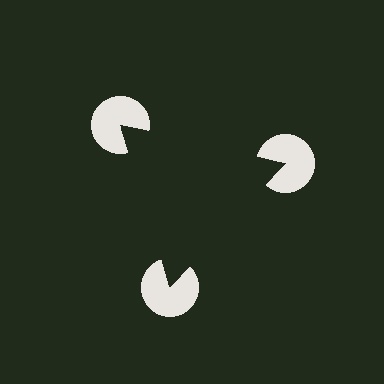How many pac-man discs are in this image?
There are 3 — one at each vertex of the illusory triangle.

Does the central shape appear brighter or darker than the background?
It typically appears slightly darker than the background, even though no actual brightness change is drawn.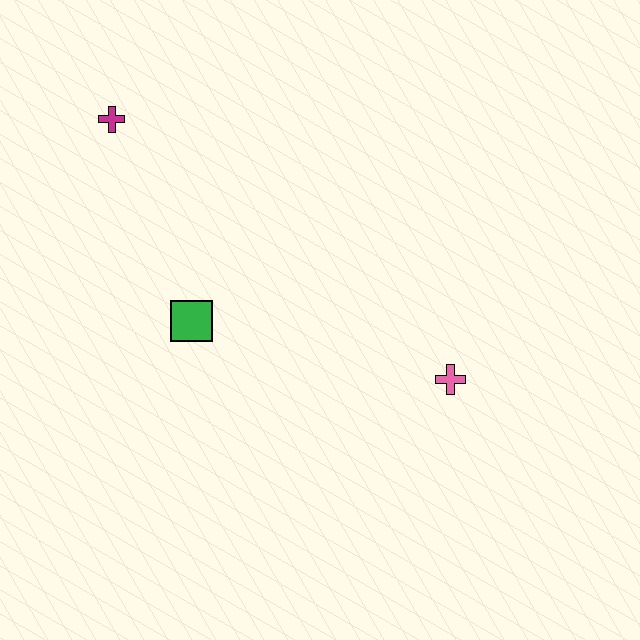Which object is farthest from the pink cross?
The magenta cross is farthest from the pink cross.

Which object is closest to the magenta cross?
The green square is closest to the magenta cross.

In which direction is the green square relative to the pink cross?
The green square is to the left of the pink cross.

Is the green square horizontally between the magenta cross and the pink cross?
Yes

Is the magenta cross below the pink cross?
No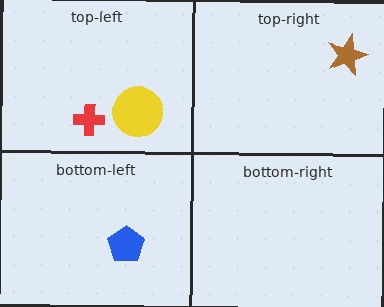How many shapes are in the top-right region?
1.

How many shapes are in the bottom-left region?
1.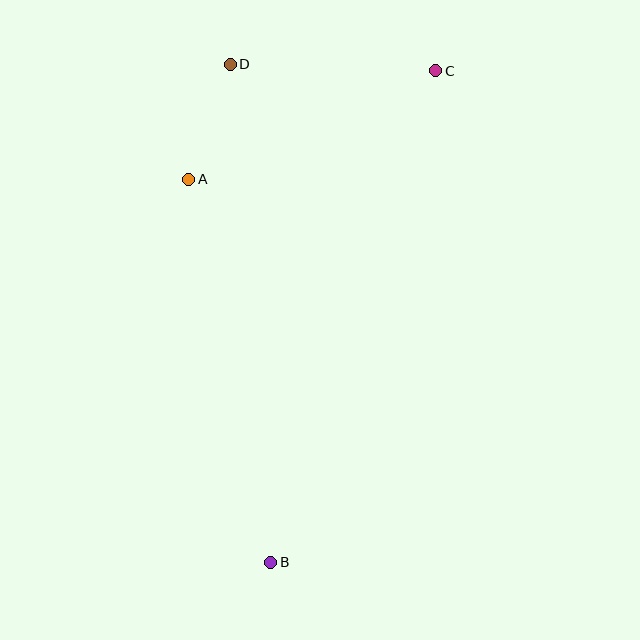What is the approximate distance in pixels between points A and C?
The distance between A and C is approximately 270 pixels.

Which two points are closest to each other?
Points A and D are closest to each other.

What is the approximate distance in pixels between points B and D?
The distance between B and D is approximately 500 pixels.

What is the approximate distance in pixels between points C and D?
The distance between C and D is approximately 206 pixels.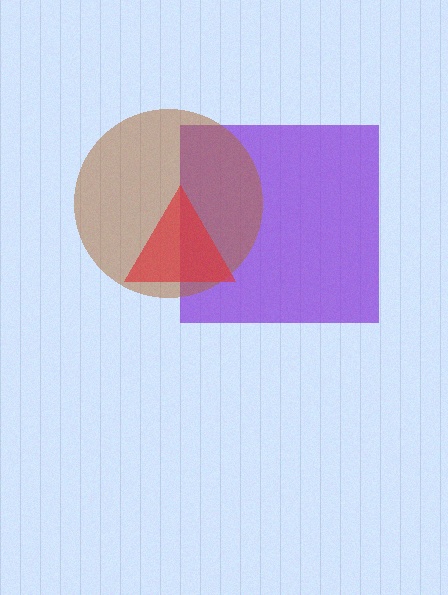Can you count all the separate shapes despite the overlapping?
Yes, there are 3 separate shapes.